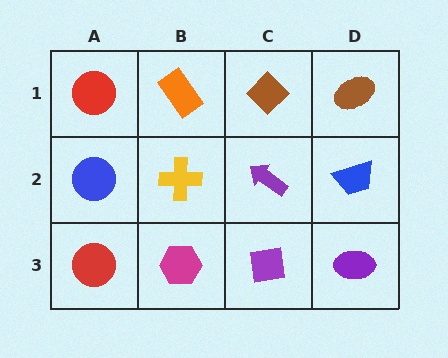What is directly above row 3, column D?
A blue trapezoid.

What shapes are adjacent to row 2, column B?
An orange rectangle (row 1, column B), a magenta hexagon (row 3, column B), a blue circle (row 2, column A), a purple arrow (row 2, column C).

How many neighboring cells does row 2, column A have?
3.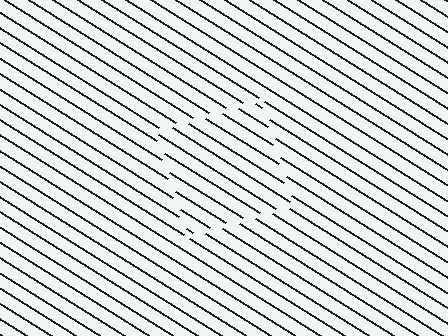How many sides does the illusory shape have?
4 sides — the line-ends trace a square.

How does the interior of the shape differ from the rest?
The interior of the shape contains the same grating, shifted by half a period — the contour is defined by the phase discontinuity where line-ends from the inner and outer gratings abut.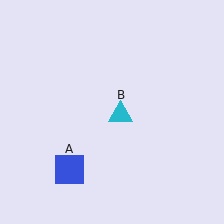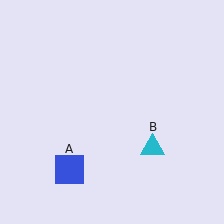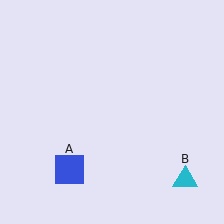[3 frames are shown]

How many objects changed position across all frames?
1 object changed position: cyan triangle (object B).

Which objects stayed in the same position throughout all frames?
Blue square (object A) remained stationary.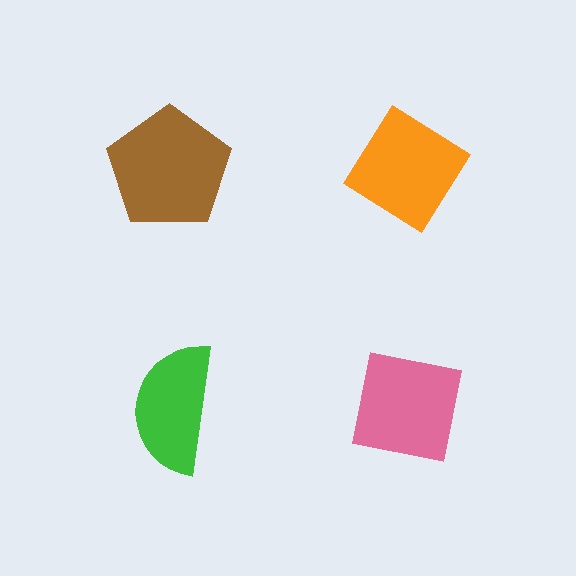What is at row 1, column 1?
A brown pentagon.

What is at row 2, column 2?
A pink square.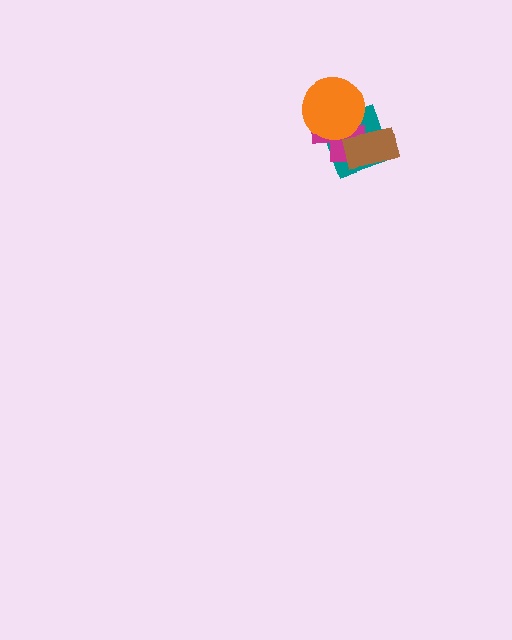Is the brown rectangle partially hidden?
No, no other shape covers it.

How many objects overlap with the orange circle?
2 objects overlap with the orange circle.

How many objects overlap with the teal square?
3 objects overlap with the teal square.